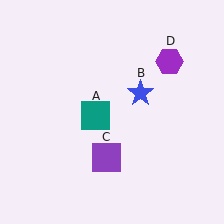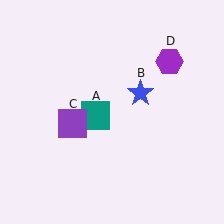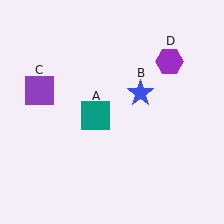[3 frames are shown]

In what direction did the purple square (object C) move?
The purple square (object C) moved up and to the left.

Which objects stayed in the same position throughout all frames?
Teal square (object A) and blue star (object B) and purple hexagon (object D) remained stationary.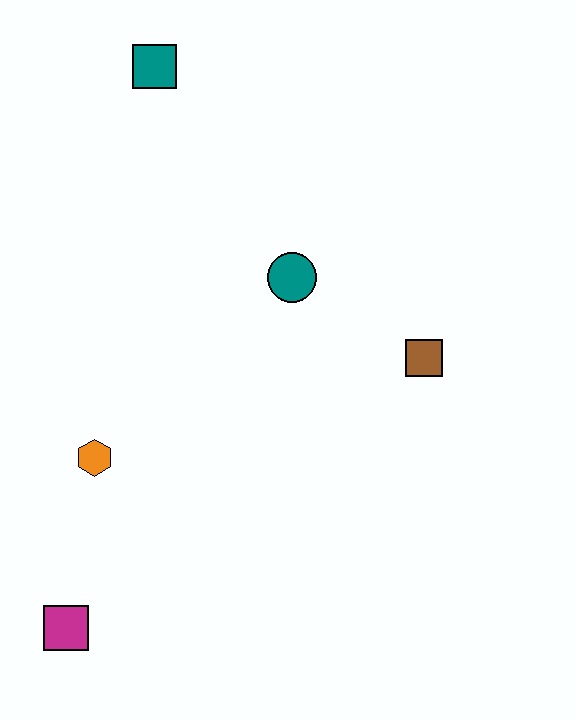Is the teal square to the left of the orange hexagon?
No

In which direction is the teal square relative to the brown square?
The teal square is above the brown square.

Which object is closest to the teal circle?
The brown square is closest to the teal circle.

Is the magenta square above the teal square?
No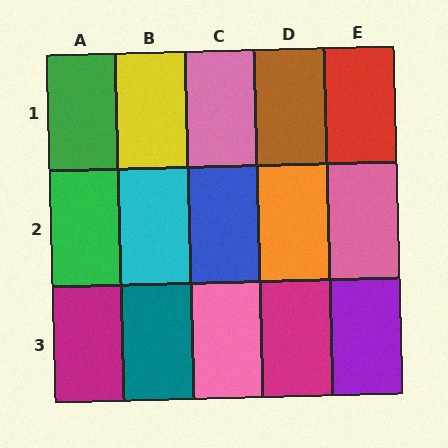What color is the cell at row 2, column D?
Orange.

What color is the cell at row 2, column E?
Pink.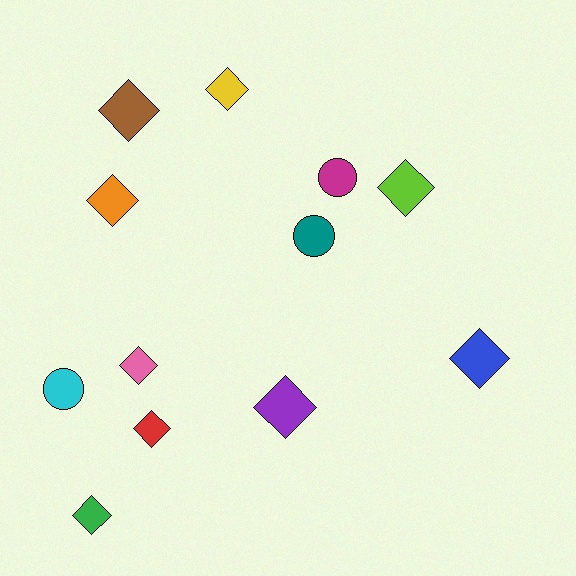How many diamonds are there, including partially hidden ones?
There are 9 diamonds.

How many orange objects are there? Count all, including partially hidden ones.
There is 1 orange object.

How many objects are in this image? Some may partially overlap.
There are 12 objects.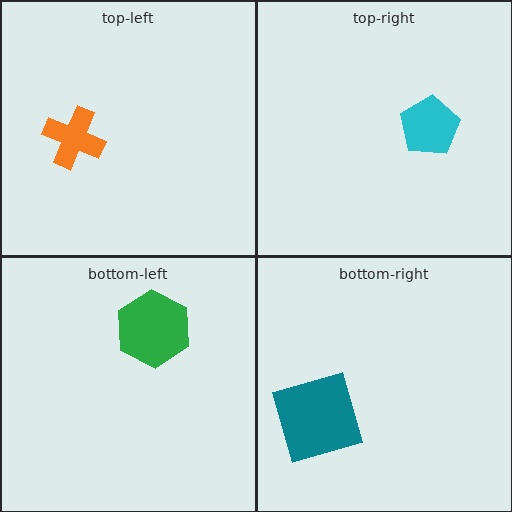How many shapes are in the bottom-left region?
1.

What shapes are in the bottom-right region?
The teal square.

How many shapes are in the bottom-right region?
1.